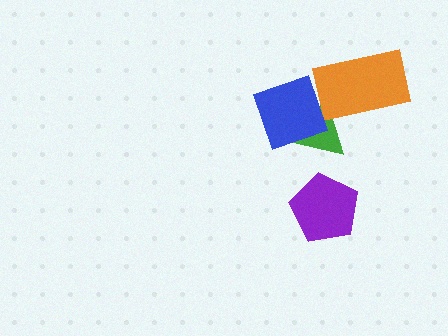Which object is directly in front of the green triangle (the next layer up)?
The orange rectangle is directly in front of the green triangle.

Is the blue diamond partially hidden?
No, no other shape covers it.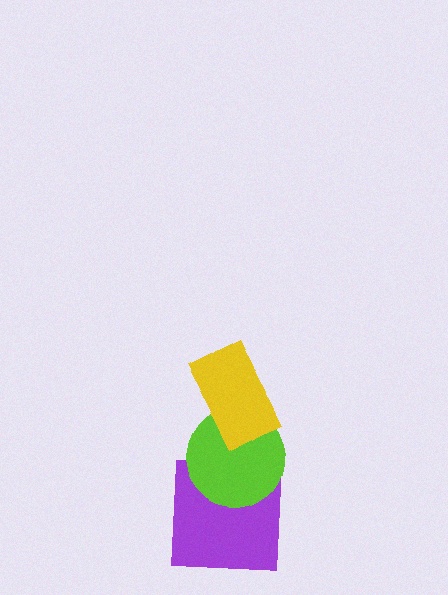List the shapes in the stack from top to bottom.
From top to bottom: the yellow rectangle, the lime circle, the purple square.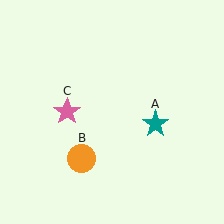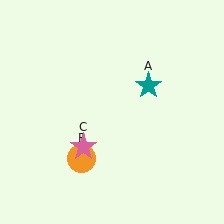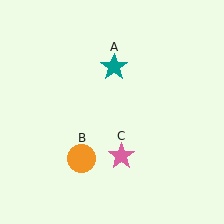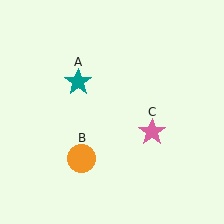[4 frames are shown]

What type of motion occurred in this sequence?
The teal star (object A), pink star (object C) rotated counterclockwise around the center of the scene.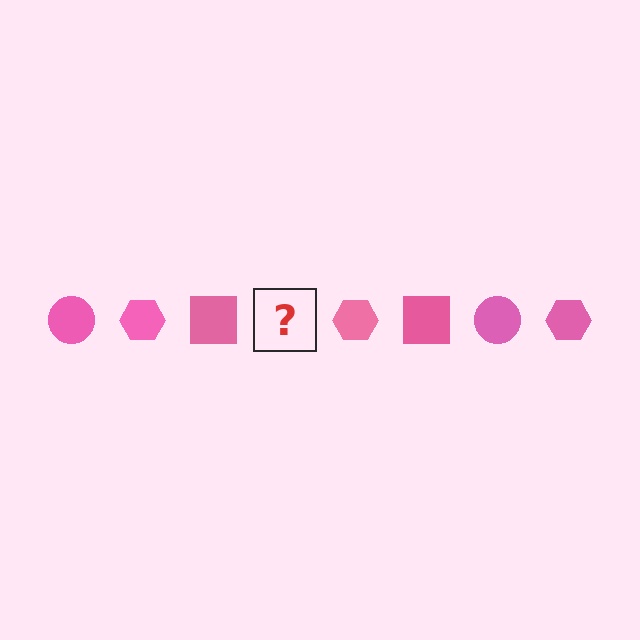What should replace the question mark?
The question mark should be replaced with a pink circle.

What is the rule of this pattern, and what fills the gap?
The rule is that the pattern cycles through circle, hexagon, square shapes in pink. The gap should be filled with a pink circle.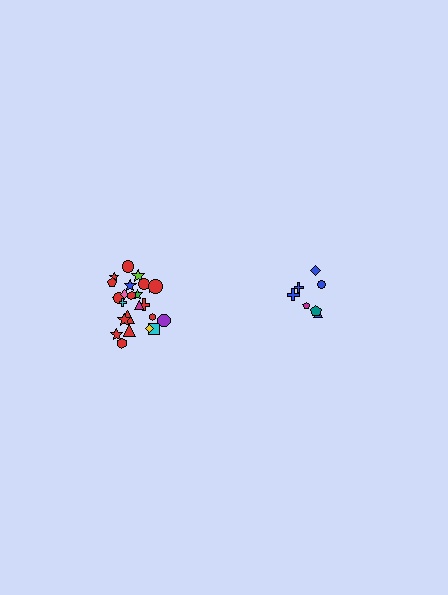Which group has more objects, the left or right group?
The left group.